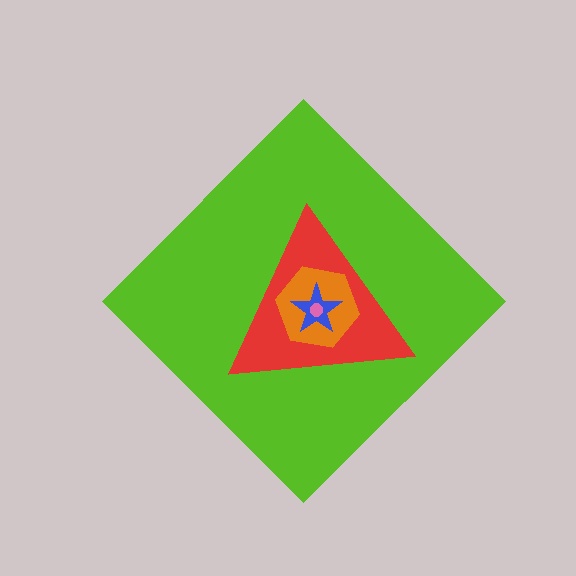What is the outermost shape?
The lime diamond.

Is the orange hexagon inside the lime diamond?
Yes.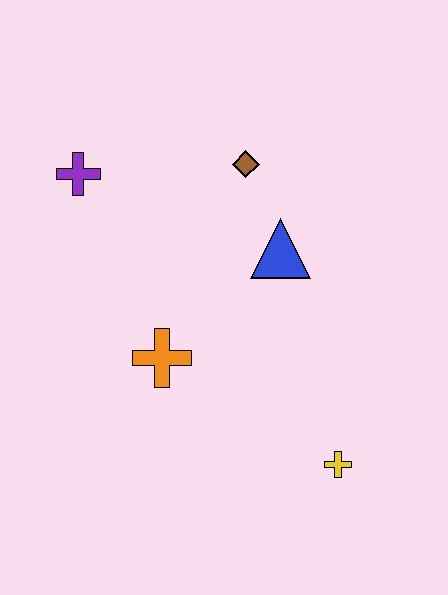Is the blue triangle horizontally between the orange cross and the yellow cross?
Yes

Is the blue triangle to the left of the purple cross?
No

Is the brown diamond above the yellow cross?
Yes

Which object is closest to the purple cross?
The brown diamond is closest to the purple cross.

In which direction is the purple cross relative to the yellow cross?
The purple cross is above the yellow cross.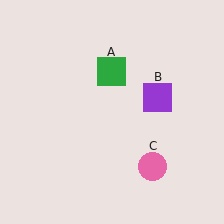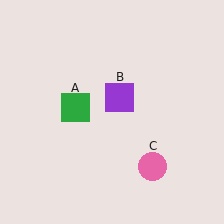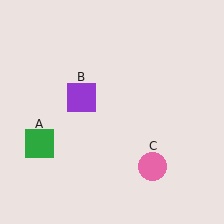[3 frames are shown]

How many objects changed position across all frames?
2 objects changed position: green square (object A), purple square (object B).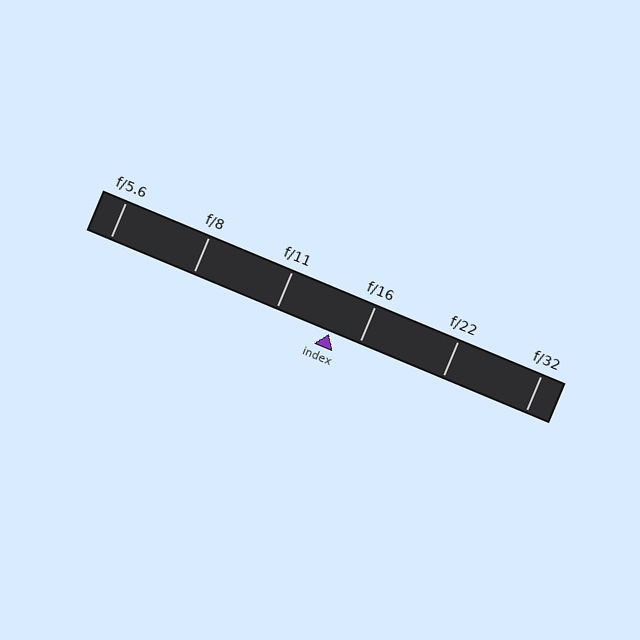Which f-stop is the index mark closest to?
The index mark is closest to f/16.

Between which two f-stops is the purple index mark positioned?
The index mark is between f/11 and f/16.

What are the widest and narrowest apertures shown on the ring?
The widest aperture shown is f/5.6 and the narrowest is f/32.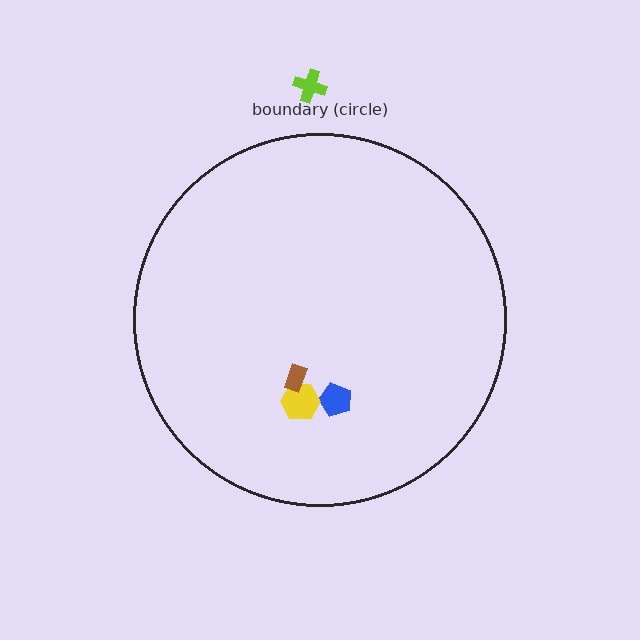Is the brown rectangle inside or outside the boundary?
Inside.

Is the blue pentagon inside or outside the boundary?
Inside.